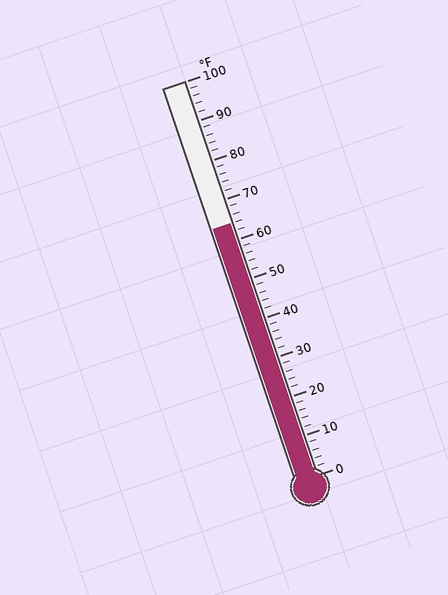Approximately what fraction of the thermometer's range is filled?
The thermometer is filled to approximately 65% of its range.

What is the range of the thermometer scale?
The thermometer scale ranges from 0°F to 100°F.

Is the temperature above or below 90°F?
The temperature is below 90°F.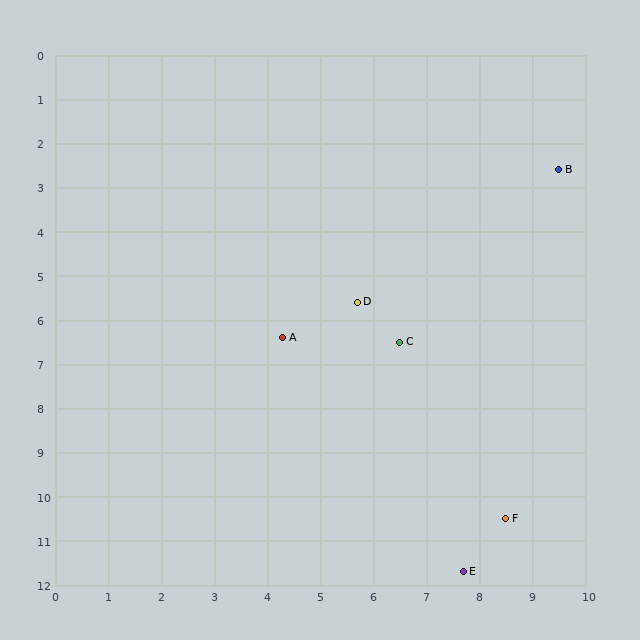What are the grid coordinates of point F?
Point F is at approximately (8.5, 10.5).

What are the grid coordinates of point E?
Point E is at approximately (7.7, 11.7).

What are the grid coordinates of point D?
Point D is at approximately (5.7, 5.6).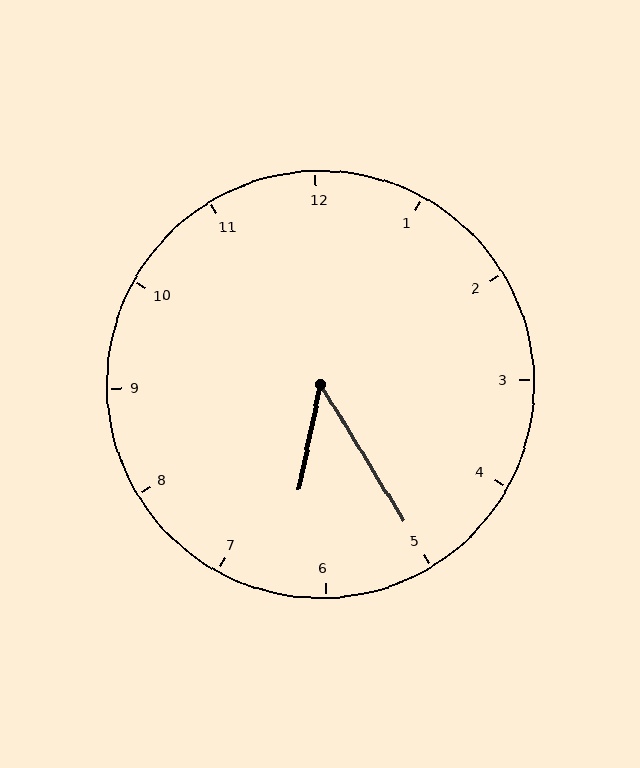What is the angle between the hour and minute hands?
Approximately 42 degrees.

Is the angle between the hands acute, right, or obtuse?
It is acute.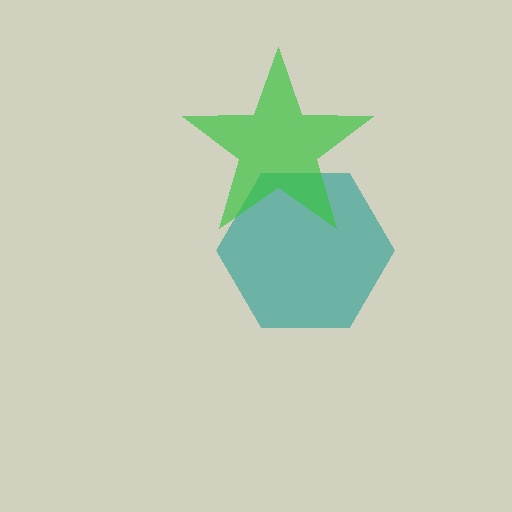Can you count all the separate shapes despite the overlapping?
Yes, there are 2 separate shapes.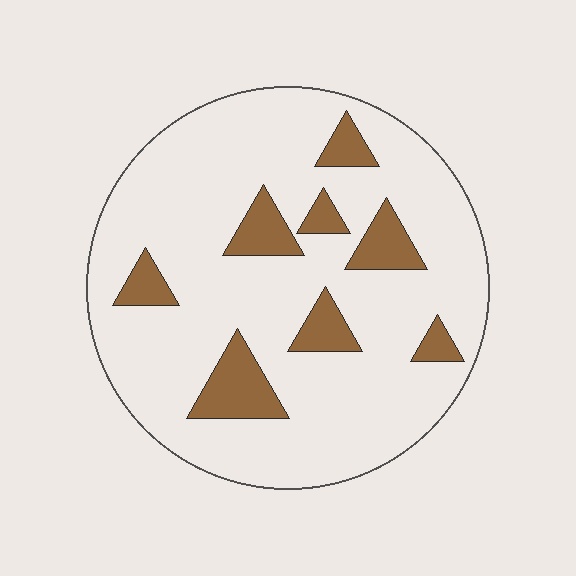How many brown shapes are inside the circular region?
8.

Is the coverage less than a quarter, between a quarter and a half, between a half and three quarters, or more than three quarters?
Less than a quarter.